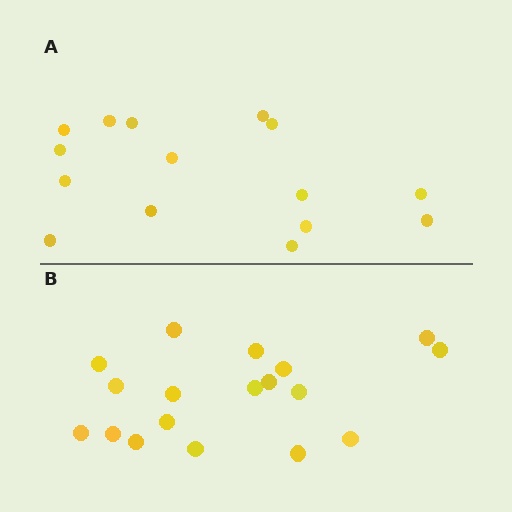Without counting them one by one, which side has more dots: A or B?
Region B (the bottom region) has more dots.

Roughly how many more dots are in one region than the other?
Region B has just a few more — roughly 2 or 3 more dots than region A.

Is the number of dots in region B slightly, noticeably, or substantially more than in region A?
Region B has only slightly more — the two regions are fairly close. The ratio is roughly 1.2 to 1.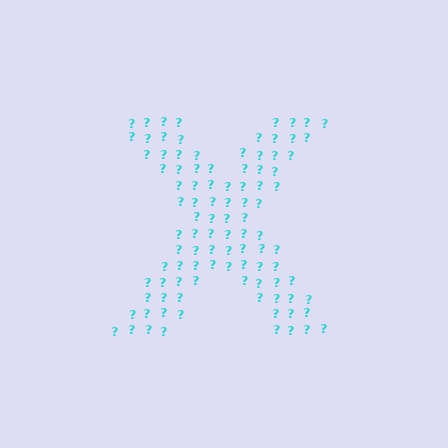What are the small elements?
The small elements are question marks.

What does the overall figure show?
The overall figure shows the letter X.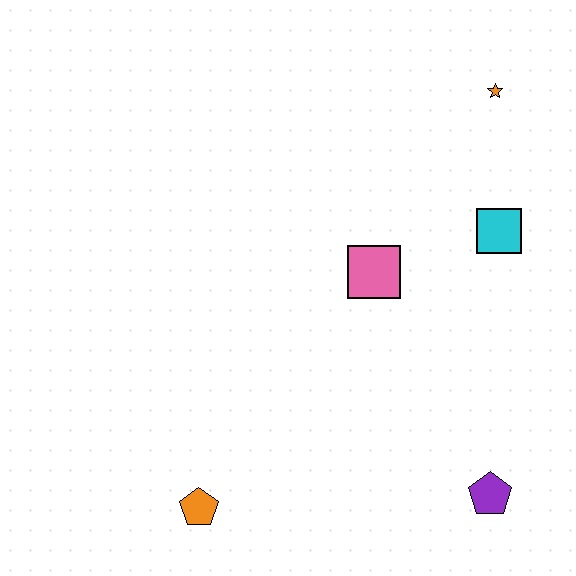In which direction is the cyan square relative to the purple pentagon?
The cyan square is above the purple pentagon.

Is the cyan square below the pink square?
No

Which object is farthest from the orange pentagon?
The orange star is farthest from the orange pentagon.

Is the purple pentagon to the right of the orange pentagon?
Yes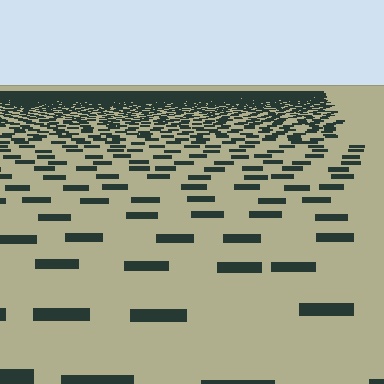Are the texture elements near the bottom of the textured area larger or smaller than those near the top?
Larger. Near the bottom, elements are closer to the viewer and appear at a bigger on-screen size.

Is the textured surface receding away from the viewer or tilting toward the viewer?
The surface is receding away from the viewer. Texture elements get smaller and denser toward the top.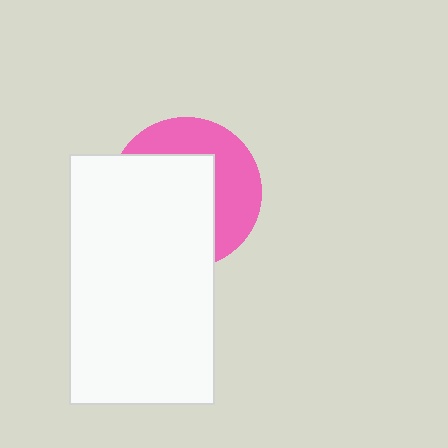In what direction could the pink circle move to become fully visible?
The pink circle could move toward the upper-right. That would shift it out from behind the white rectangle entirely.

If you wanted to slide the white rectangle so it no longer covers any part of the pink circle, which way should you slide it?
Slide it toward the lower-left — that is the most direct way to separate the two shapes.